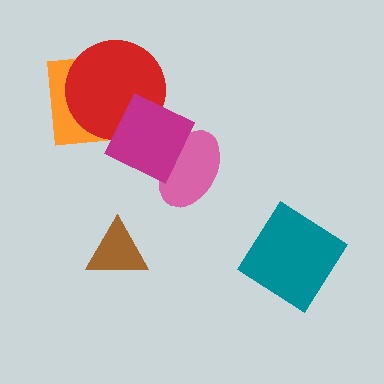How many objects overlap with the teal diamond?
0 objects overlap with the teal diamond.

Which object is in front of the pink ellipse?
The magenta diamond is in front of the pink ellipse.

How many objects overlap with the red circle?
2 objects overlap with the red circle.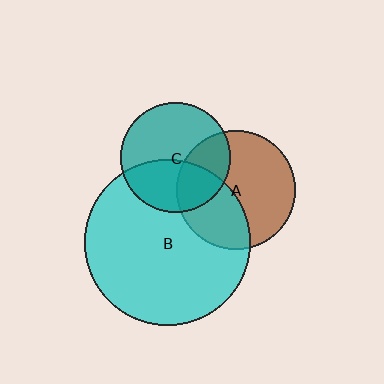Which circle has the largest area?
Circle B (cyan).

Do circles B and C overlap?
Yes.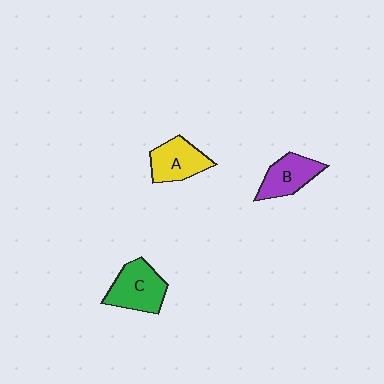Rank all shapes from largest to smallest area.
From largest to smallest: C (green), A (yellow), B (purple).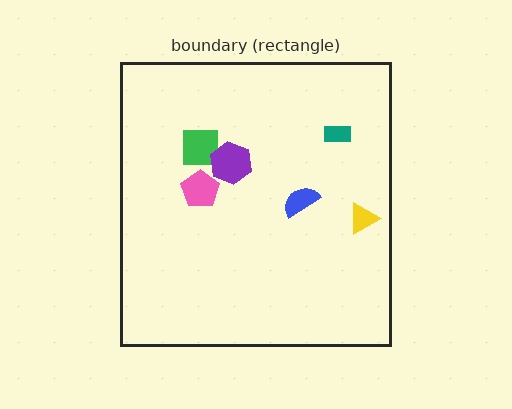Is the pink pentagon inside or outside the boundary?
Inside.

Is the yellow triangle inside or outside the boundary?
Inside.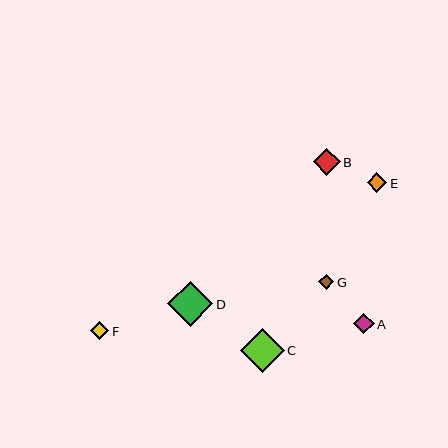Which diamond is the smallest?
Diamond G is the smallest with a size of approximately 15 pixels.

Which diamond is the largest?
Diamond D is the largest with a size of approximately 45 pixels.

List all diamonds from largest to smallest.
From largest to smallest: D, C, B, A, E, F, G.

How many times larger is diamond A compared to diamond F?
Diamond A is approximately 1.1 times the size of diamond F.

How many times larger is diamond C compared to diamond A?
Diamond C is approximately 2.1 times the size of diamond A.